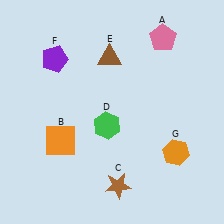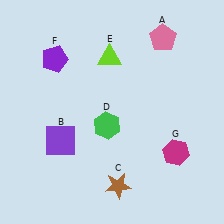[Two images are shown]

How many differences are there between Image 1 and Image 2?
There are 3 differences between the two images.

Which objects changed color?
B changed from orange to purple. E changed from brown to lime. G changed from orange to magenta.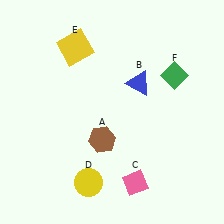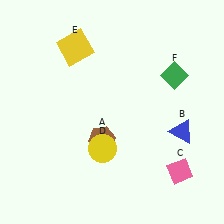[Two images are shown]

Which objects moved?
The objects that moved are: the blue triangle (B), the pink diamond (C), the yellow circle (D).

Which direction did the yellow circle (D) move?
The yellow circle (D) moved up.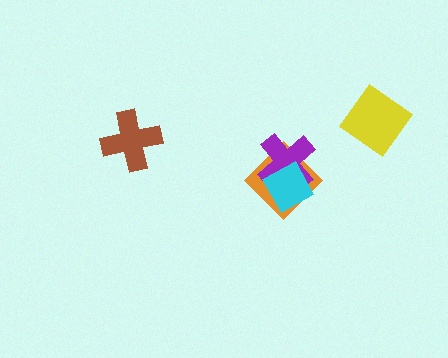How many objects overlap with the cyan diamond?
2 objects overlap with the cyan diamond.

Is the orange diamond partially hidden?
Yes, it is partially covered by another shape.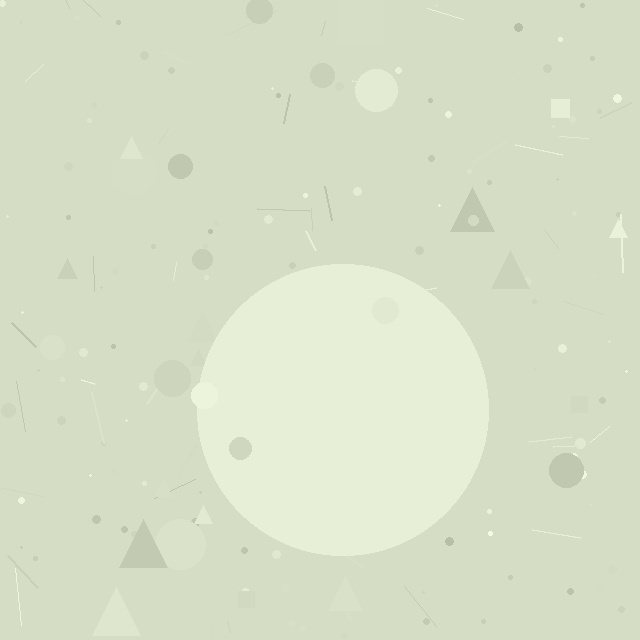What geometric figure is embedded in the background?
A circle is embedded in the background.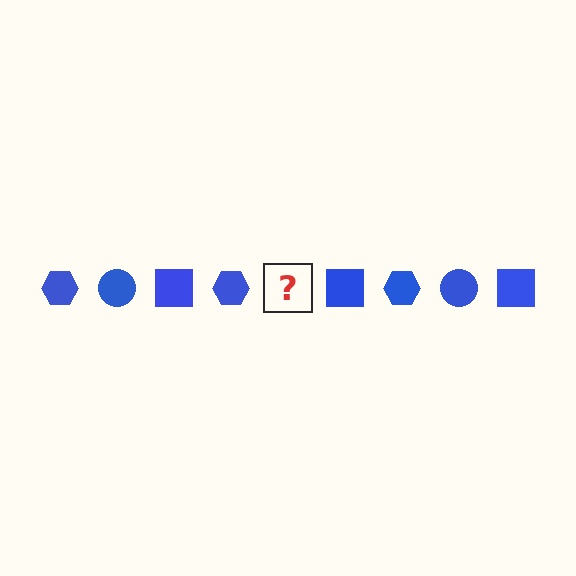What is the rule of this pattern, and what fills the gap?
The rule is that the pattern cycles through hexagon, circle, square shapes in blue. The gap should be filled with a blue circle.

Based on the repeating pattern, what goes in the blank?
The blank should be a blue circle.